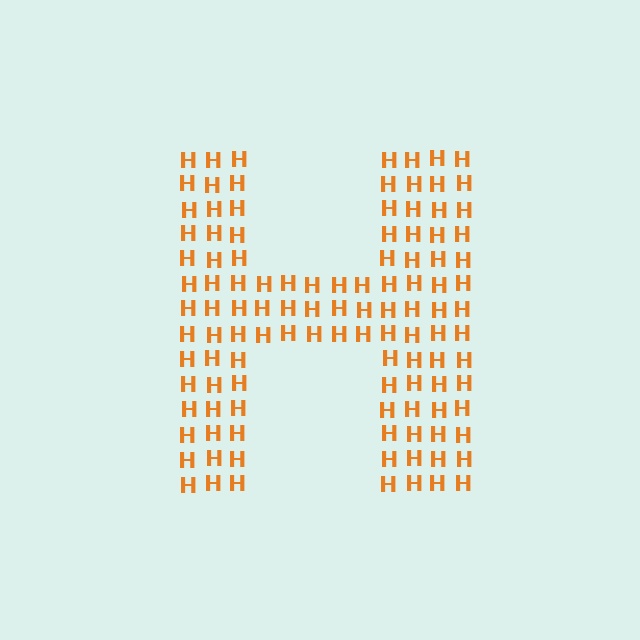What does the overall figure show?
The overall figure shows the letter H.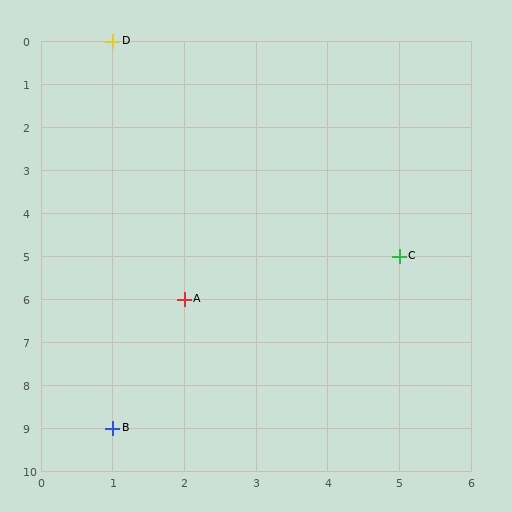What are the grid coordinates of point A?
Point A is at grid coordinates (2, 6).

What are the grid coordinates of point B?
Point B is at grid coordinates (1, 9).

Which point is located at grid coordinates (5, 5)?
Point C is at (5, 5).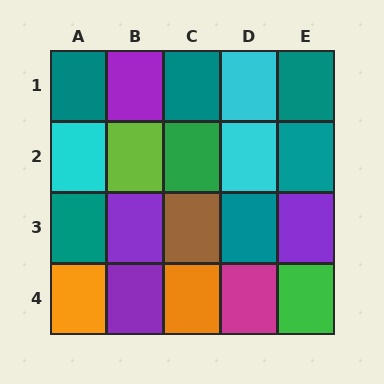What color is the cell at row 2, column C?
Green.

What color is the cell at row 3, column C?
Brown.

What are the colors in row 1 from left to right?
Teal, purple, teal, cyan, teal.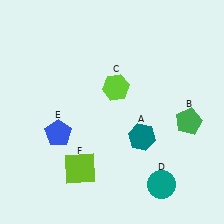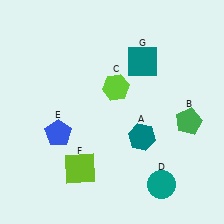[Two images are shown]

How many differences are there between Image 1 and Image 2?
There is 1 difference between the two images.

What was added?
A teal square (G) was added in Image 2.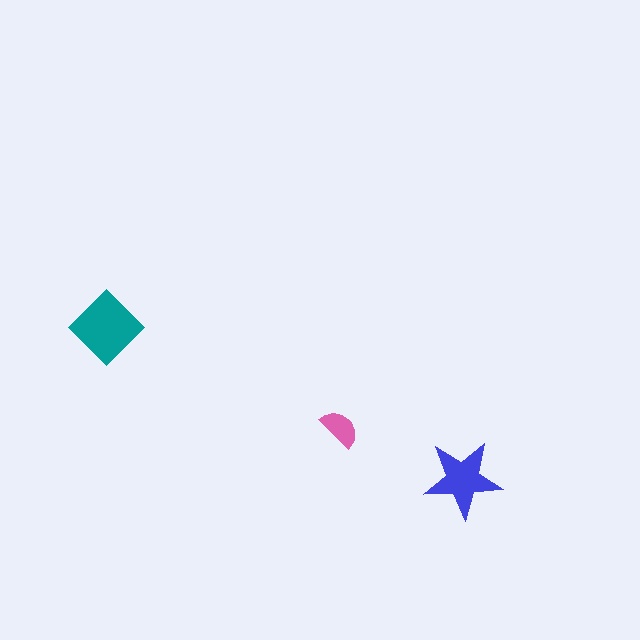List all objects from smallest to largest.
The pink semicircle, the blue star, the teal diamond.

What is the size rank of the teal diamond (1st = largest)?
1st.